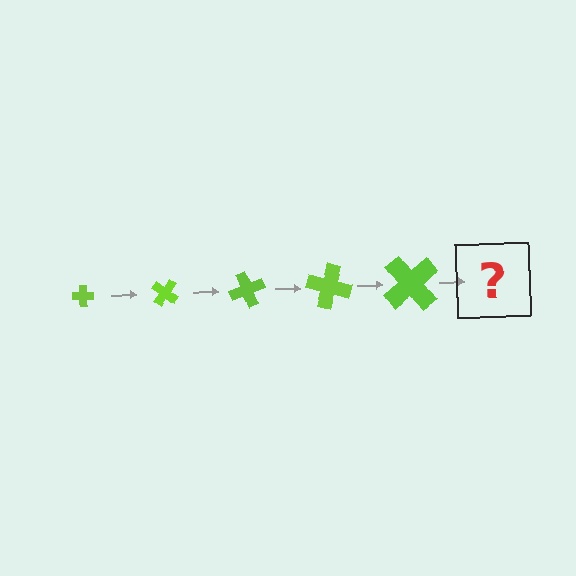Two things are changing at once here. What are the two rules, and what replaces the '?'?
The two rules are that the cross grows larger each step and it rotates 35 degrees each step. The '?' should be a cross, larger than the previous one and rotated 175 degrees from the start.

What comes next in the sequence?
The next element should be a cross, larger than the previous one and rotated 175 degrees from the start.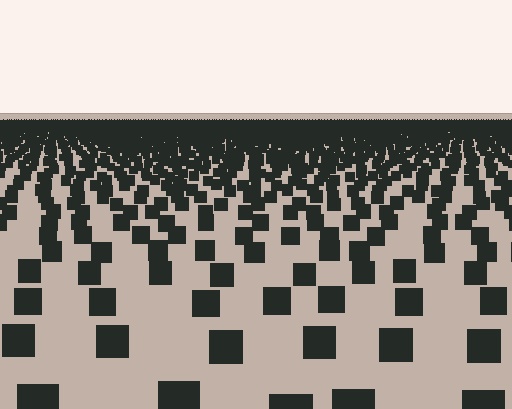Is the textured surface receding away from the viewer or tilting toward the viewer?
The surface is receding away from the viewer. Texture elements get smaller and denser toward the top.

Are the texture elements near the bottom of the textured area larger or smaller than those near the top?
Larger. Near the bottom, elements are closer to the viewer and appear at a bigger on-screen size.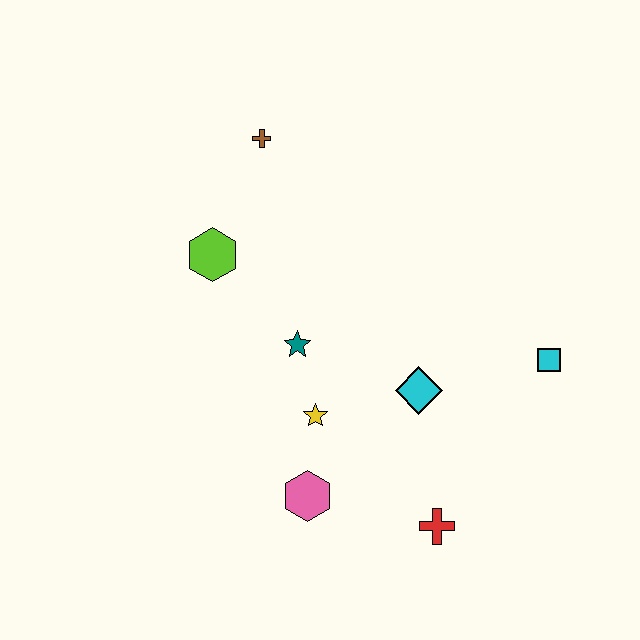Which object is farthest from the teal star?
The cyan square is farthest from the teal star.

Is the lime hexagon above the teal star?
Yes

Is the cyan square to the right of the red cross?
Yes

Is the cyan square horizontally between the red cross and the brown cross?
No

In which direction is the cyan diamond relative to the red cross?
The cyan diamond is above the red cross.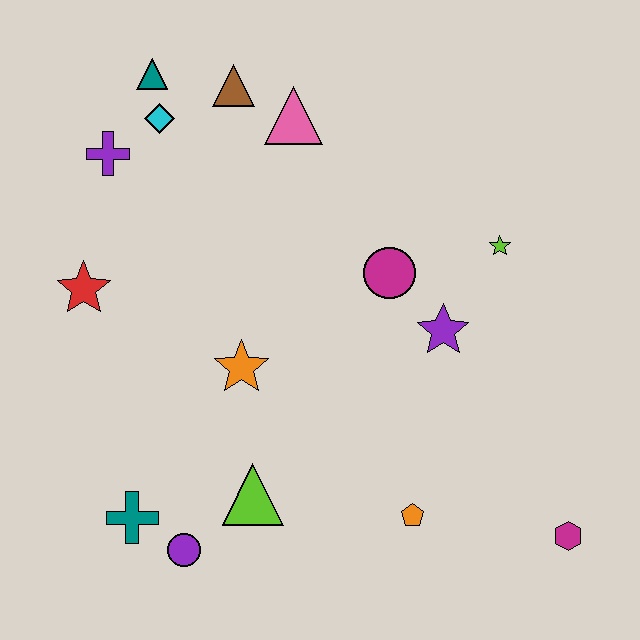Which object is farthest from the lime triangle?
The teal triangle is farthest from the lime triangle.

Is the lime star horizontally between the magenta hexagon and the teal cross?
Yes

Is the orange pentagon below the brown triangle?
Yes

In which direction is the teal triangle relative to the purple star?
The teal triangle is to the left of the purple star.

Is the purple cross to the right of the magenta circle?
No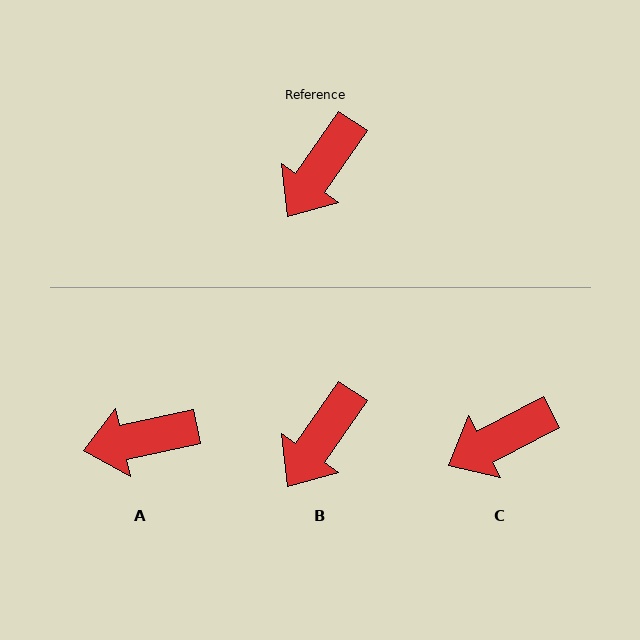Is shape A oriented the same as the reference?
No, it is off by about 44 degrees.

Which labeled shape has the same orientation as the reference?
B.